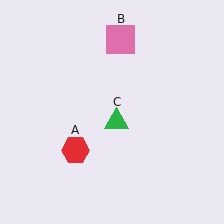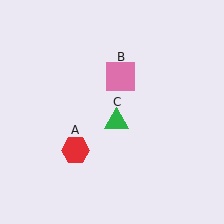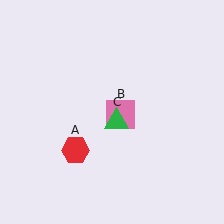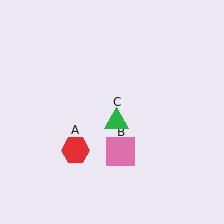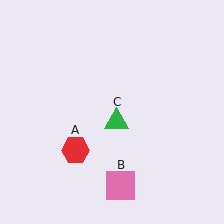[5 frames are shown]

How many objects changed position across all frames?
1 object changed position: pink square (object B).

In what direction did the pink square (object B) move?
The pink square (object B) moved down.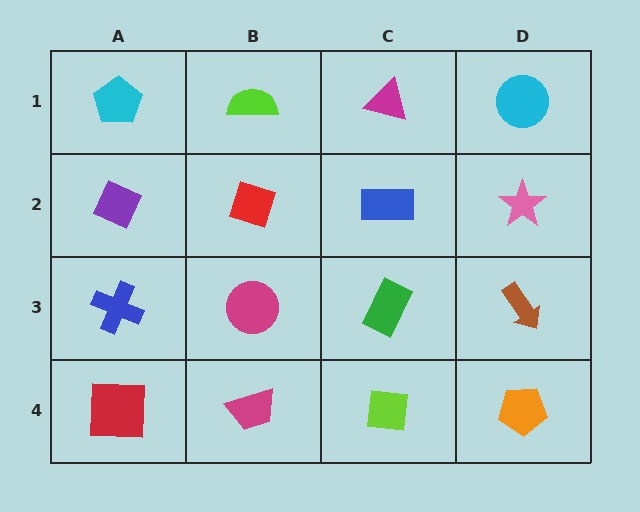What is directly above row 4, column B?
A magenta circle.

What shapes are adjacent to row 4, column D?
A brown arrow (row 3, column D), a lime square (row 4, column C).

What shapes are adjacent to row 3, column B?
A red diamond (row 2, column B), a magenta trapezoid (row 4, column B), a blue cross (row 3, column A), a green rectangle (row 3, column C).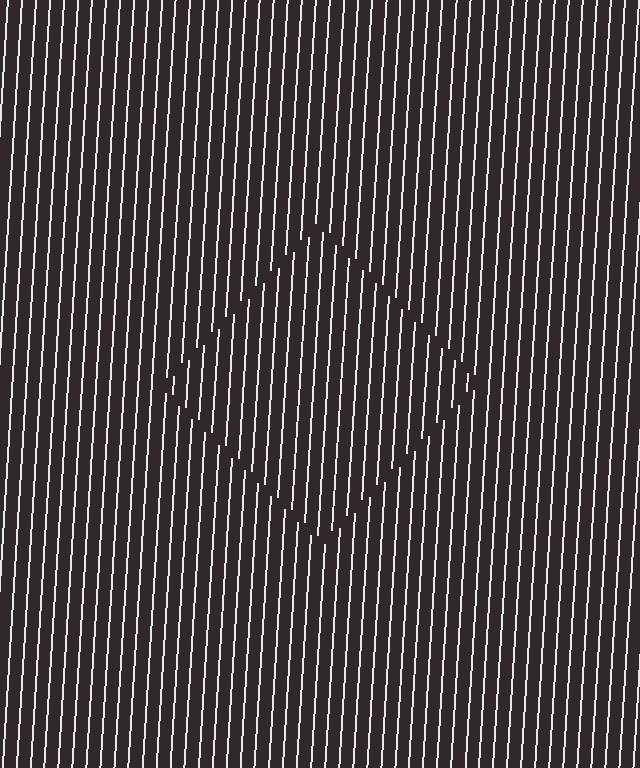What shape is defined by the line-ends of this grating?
An illusory square. The interior of the shape contains the same grating, shifted by half a period — the contour is defined by the phase discontinuity where line-ends from the inner and outer gratings abut.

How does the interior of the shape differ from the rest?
The interior of the shape contains the same grating, shifted by half a period — the contour is defined by the phase discontinuity where line-ends from the inner and outer gratings abut.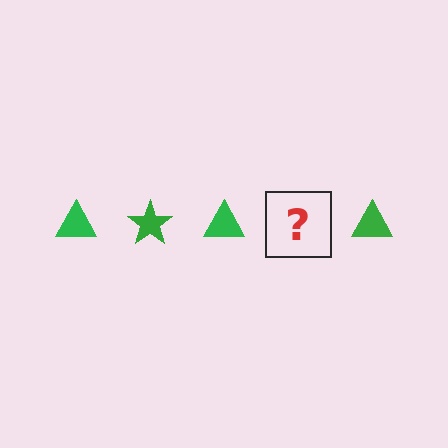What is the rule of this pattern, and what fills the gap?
The rule is that the pattern cycles through triangle, star shapes in green. The gap should be filled with a green star.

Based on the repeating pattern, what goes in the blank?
The blank should be a green star.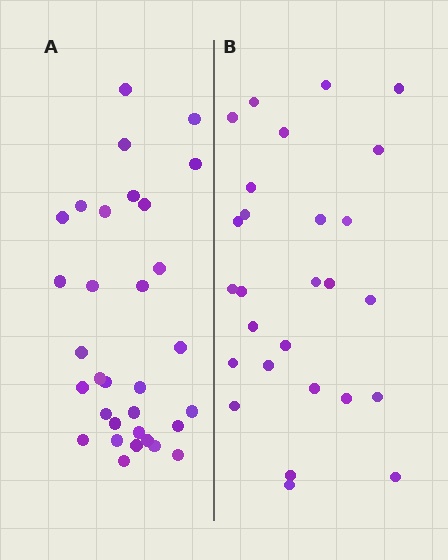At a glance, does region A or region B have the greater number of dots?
Region A (the left region) has more dots.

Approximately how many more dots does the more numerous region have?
Region A has about 5 more dots than region B.